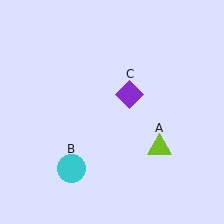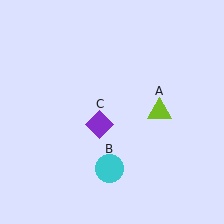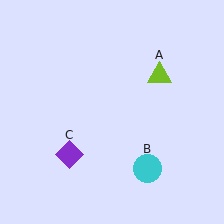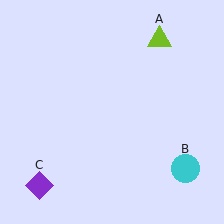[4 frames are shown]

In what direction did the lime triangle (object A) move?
The lime triangle (object A) moved up.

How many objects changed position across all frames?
3 objects changed position: lime triangle (object A), cyan circle (object B), purple diamond (object C).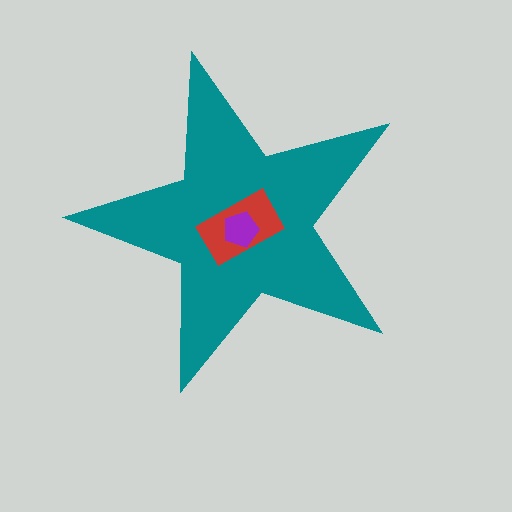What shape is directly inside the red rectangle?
The purple pentagon.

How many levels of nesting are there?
3.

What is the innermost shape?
The purple pentagon.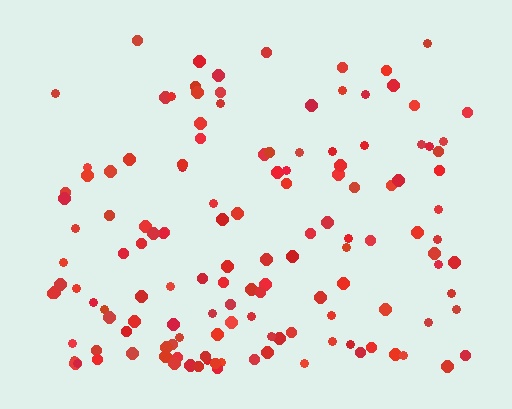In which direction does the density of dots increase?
From top to bottom, with the bottom side densest.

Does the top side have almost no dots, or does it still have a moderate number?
Still a moderate number, just noticeably fewer than the bottom.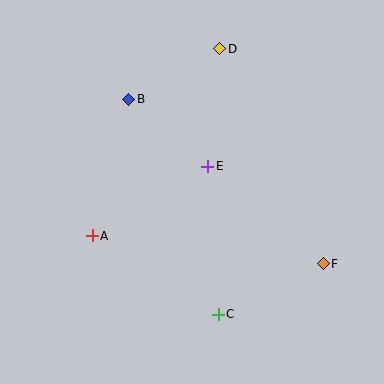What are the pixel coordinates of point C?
Point C is at (218, 314).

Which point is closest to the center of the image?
Point E at (208, 166) is closest to the center.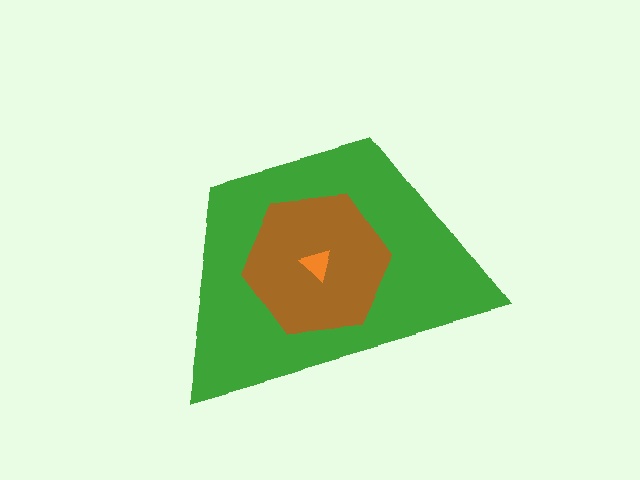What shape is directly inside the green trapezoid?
The brown hexagon.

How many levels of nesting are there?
3.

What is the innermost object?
The orange triangle.